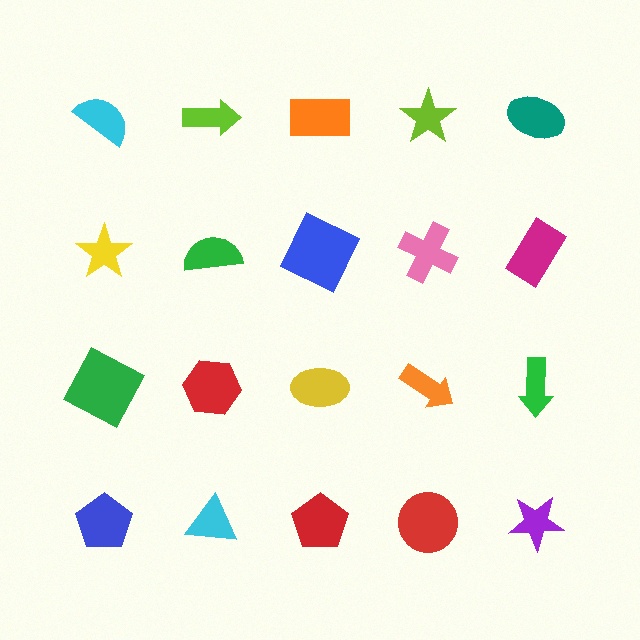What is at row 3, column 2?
A red hexagon.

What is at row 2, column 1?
A yellow star.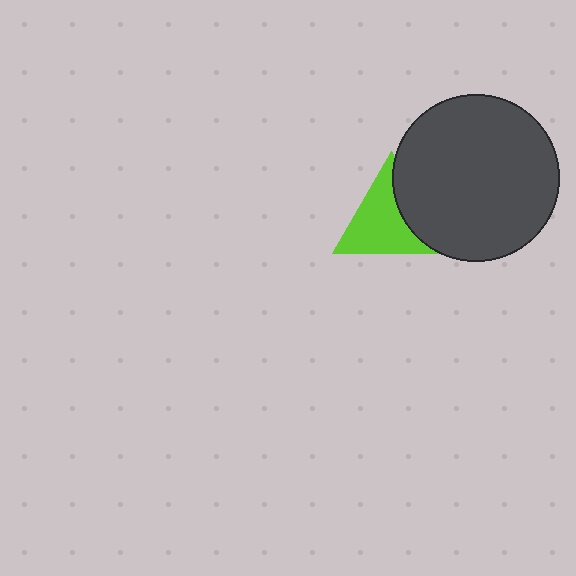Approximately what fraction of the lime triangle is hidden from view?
Roughly 32% of the lime triangle is hidden behind the dark gray circle.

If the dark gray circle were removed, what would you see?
You would see the complete lime triangle.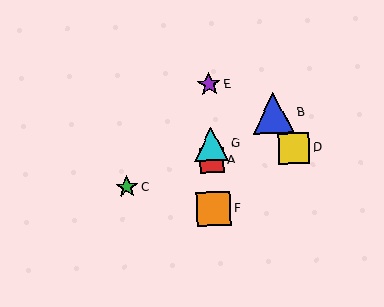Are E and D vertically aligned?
No, E is at x≈209 and D is at x≈294.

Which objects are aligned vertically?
Objects A, E, F, G are aligned vertically.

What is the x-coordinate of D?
Object D is at x≈294.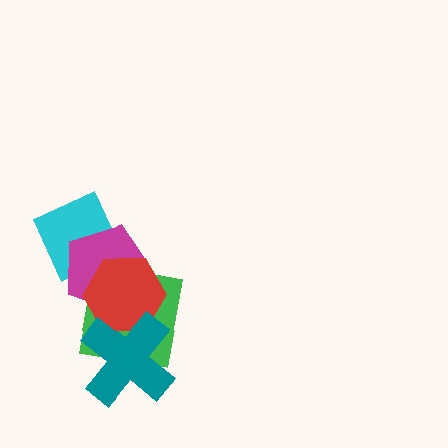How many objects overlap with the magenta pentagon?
3 objects overlap with the magenta pentagon.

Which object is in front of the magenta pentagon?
The red hexagon is in front of the magenta pentagon.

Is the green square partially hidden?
Yes, it is partially covered by another shape.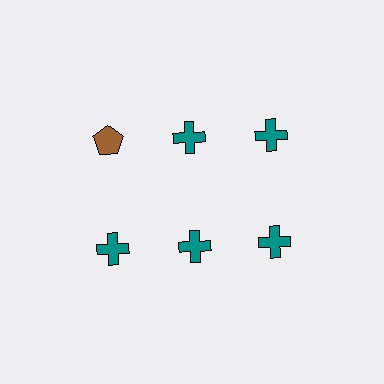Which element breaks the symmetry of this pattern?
The brown pentagon in the top row, leftmost column breaks the symmetry. All other shapes are teal crosses.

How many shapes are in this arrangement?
There are 6 shapes arranged in a grid pattern.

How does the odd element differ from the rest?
It differs in both color (brown instead of teal) and shape (pentagon instead of cross).